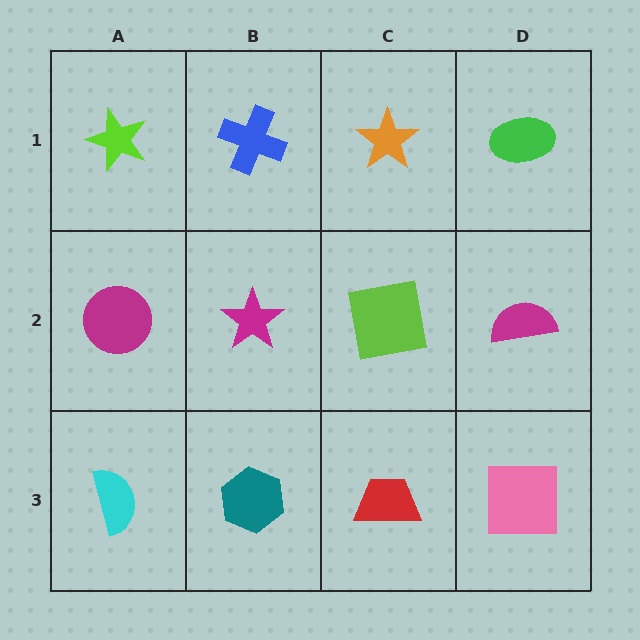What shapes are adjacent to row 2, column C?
An orange star (row 1, column C), a red trapezoid (row 3, column C), a magenta star (row 2, column B), a magenta semicircle (row 2, column D).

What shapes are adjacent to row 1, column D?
A magenta semicircle (row 2, column D), an orange star (row 1, column C).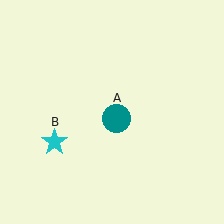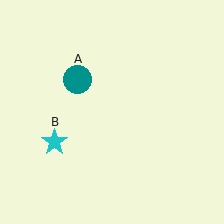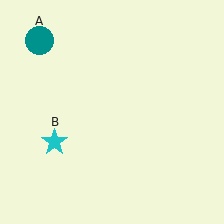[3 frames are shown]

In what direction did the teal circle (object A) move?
The teal circle (object A) moved up and to the left.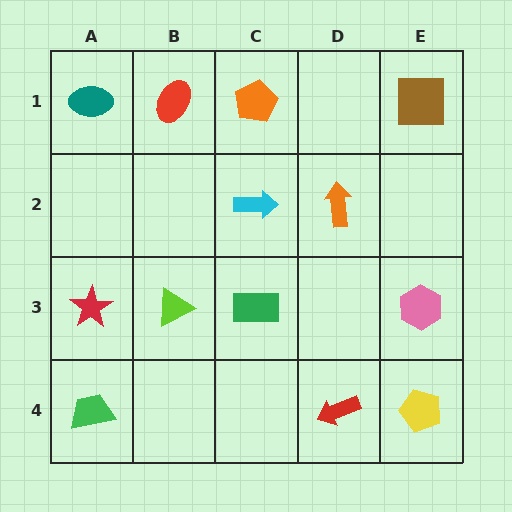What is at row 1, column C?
An orange pentagon.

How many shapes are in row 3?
4 shapes.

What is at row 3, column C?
A green rectangle.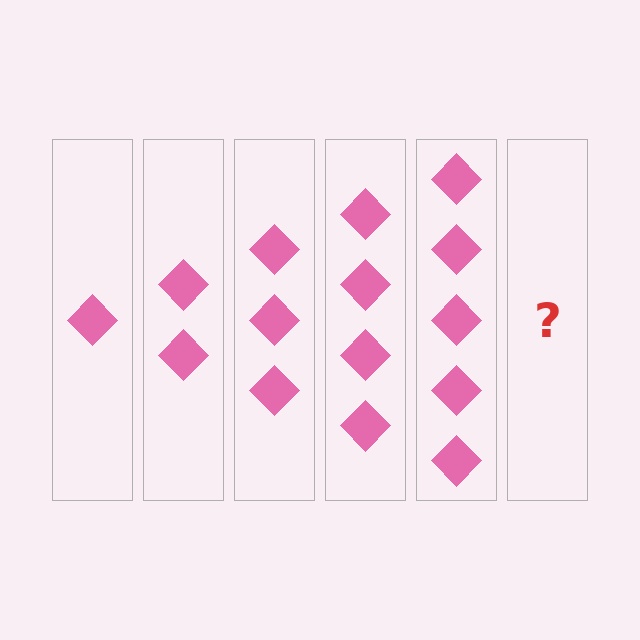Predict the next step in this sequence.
The next step is 6 diamonds.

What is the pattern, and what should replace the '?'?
The pattern is that each step adds one more diamond. The '?' should be 6 diamonds.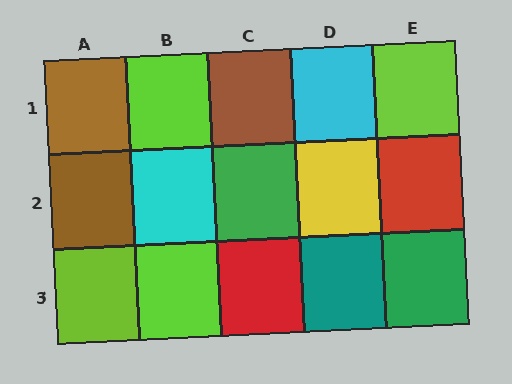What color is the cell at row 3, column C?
Red.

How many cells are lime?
4 cells are lime.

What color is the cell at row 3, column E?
Green.